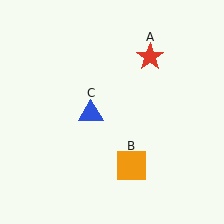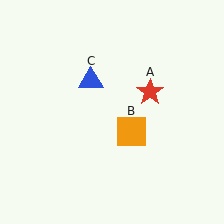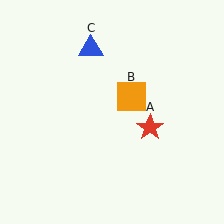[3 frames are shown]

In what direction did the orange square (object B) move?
The orange square (object B) moved up.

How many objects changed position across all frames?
3 objects changed position: red star (object A), orange square (object B), blue triangle (object C).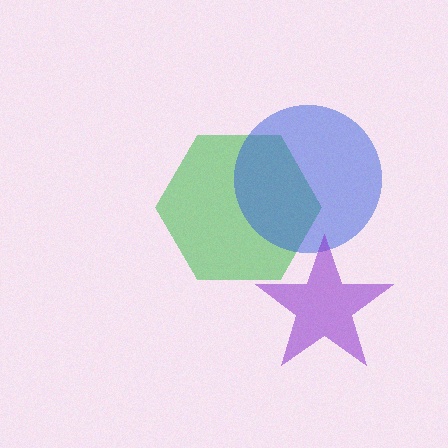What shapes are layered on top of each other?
The layered shapes are: a green hexagon, a blue circle, a purple star.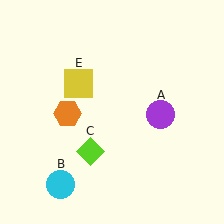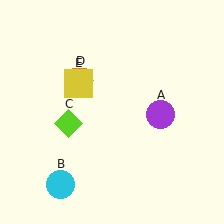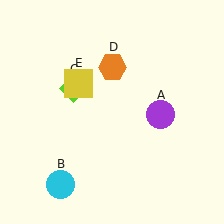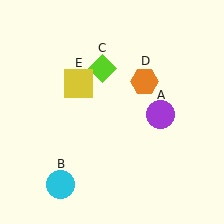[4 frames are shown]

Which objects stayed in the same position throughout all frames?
Purple circle (object A) and cyan circle (object B) and yellow square (object E) remained stationary.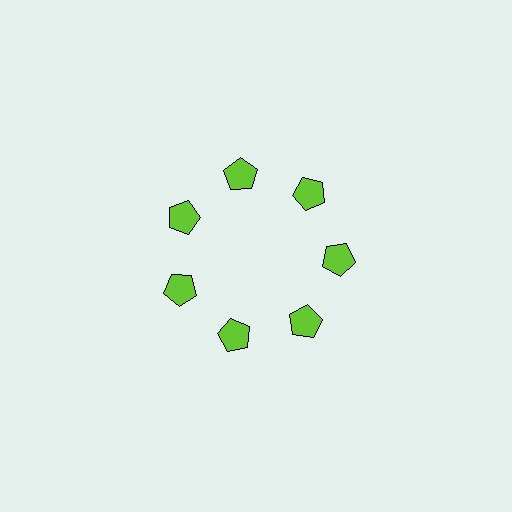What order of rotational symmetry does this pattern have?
This pattern has 7-fold rotational symmetry.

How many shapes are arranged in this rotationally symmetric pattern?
There are 7 shapes, arranged in 7 groups of 1.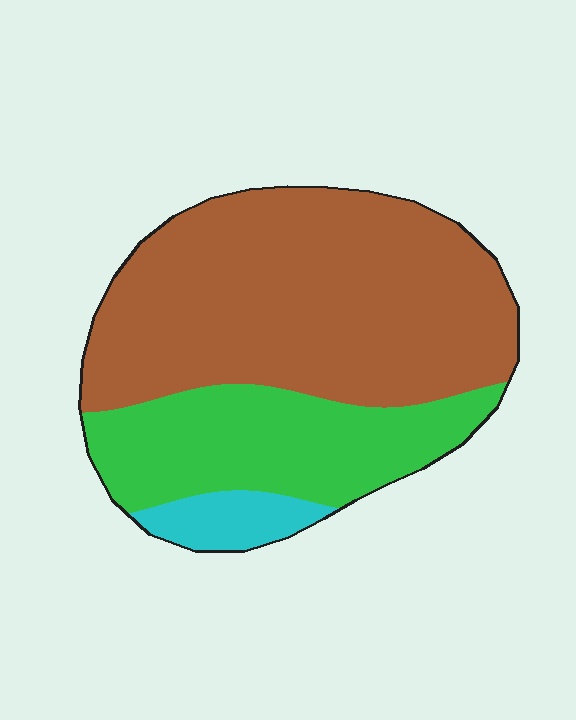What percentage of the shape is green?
Green covers roughly 30% of the shape.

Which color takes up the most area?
Brown, at roughly 65%.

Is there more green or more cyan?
Green.